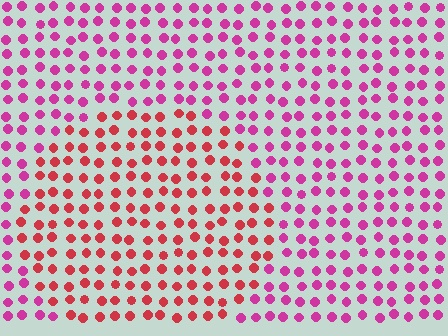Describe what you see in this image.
The image is filled with small magenta elements in a uniform arrangement. A circle-shaped region is visible where the elements are tinted to a slightly different hue, forming a subtle color boundary.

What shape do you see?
I see a circle.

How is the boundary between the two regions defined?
The boundary is defined purely by a slight shift in hue (about 36 degrees). Spacing, size, and orientation are identical on both sides.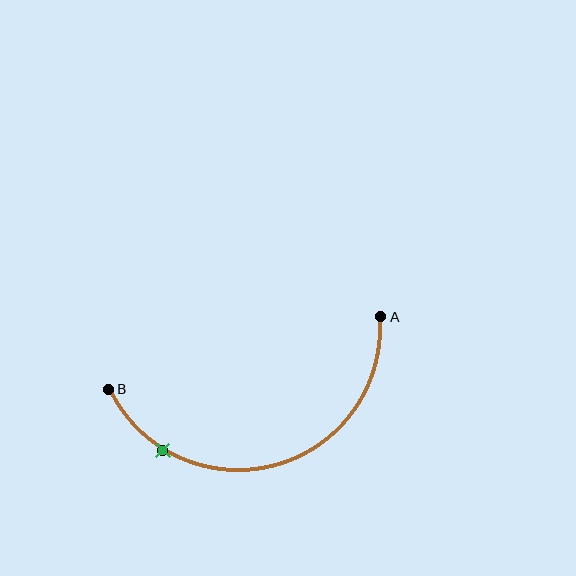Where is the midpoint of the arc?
The arc midpoint is the point on the curve farthest from the straight line joining A and B. It sits below that line.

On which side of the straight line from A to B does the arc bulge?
The arc bulges below the straight line connecting A and B.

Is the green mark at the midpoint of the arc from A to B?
No. The green mark lies on the arc but is closer to endpoint B. The arc midpoint would be at the point on the curve equidistant along the arc from both A and B.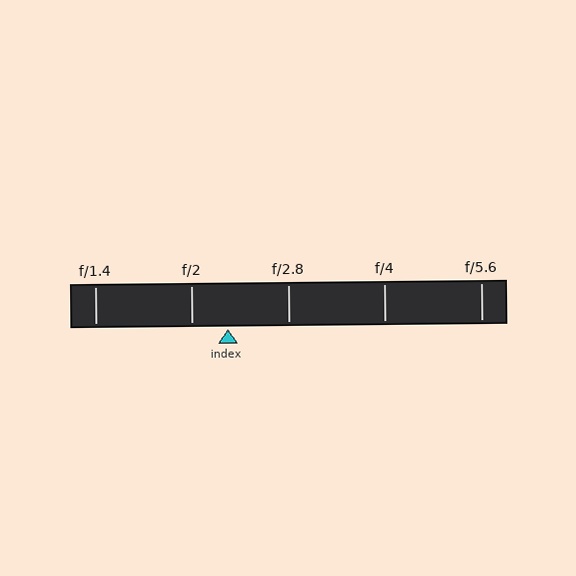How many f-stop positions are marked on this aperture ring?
There are 5 f-stop positions marked.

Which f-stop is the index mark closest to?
The index mark is closest to f/2.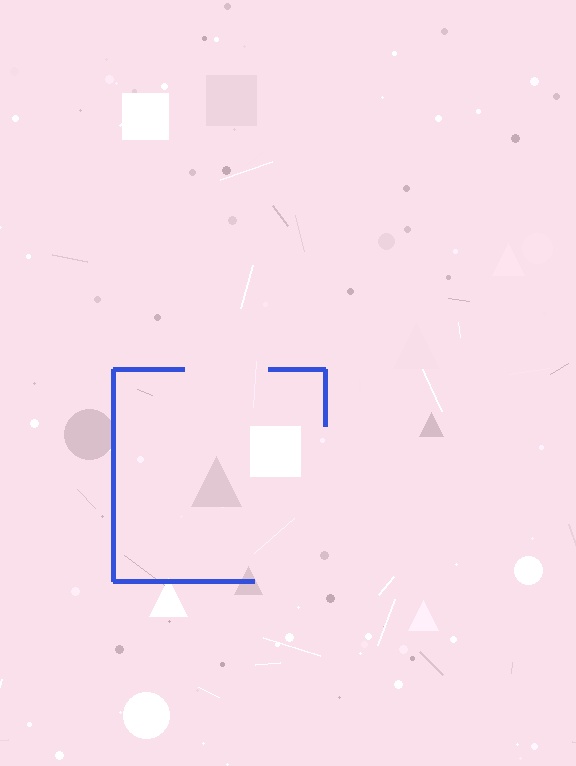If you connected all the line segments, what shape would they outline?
They would outline a square.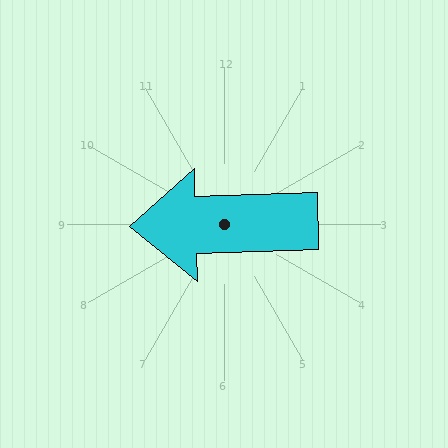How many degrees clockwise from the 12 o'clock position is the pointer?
Approximately 268 degrees.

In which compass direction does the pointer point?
West.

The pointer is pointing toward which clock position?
Roughly 9 o'clock.